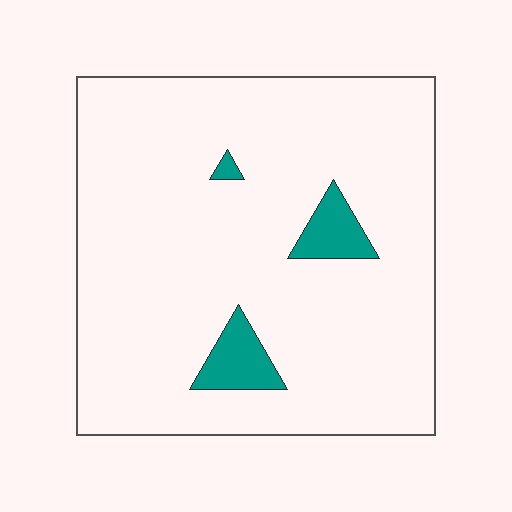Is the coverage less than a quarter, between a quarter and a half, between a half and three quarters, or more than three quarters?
Less than a quarter.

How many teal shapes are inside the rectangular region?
3.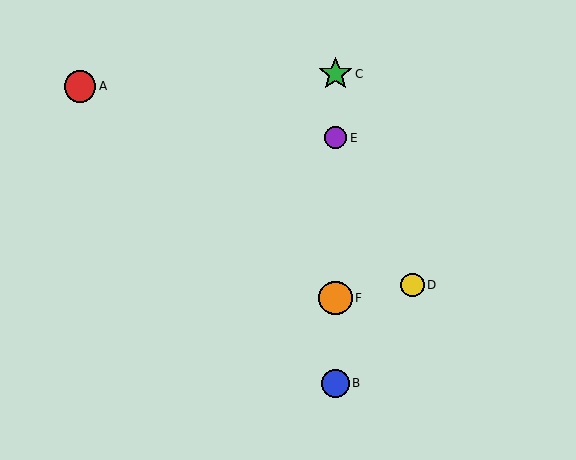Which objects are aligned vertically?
Objects B, C, E, F are aligned vertically.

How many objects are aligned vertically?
4 objects (B, C, E, F) are aligned vertically.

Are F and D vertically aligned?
No, F is at x≈335 and D is at x≈412.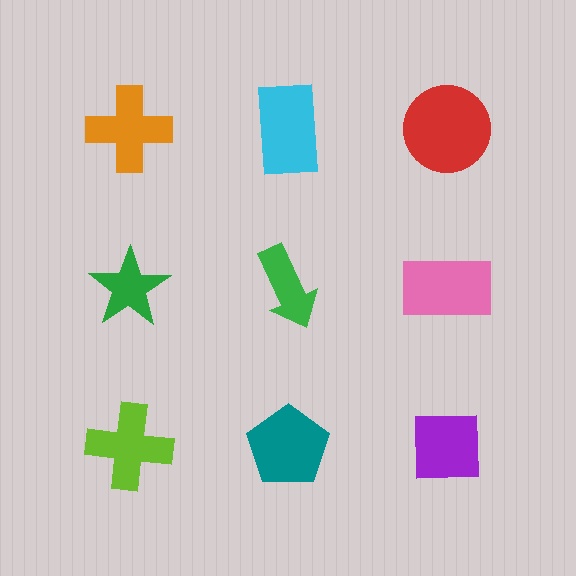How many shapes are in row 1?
3 shapes.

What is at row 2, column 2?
A green arrow.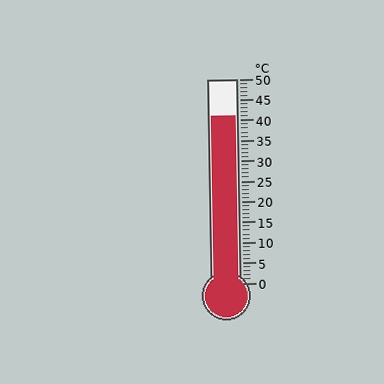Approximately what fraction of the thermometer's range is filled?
The thermometer is filled to approximately 80% of its range.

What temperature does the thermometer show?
The thermometer shows approximately 41°C.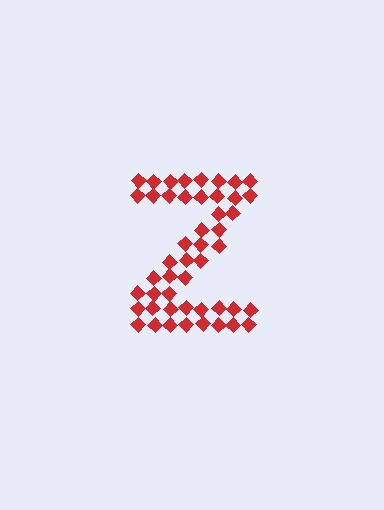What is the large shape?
The large shape is the letter Z.